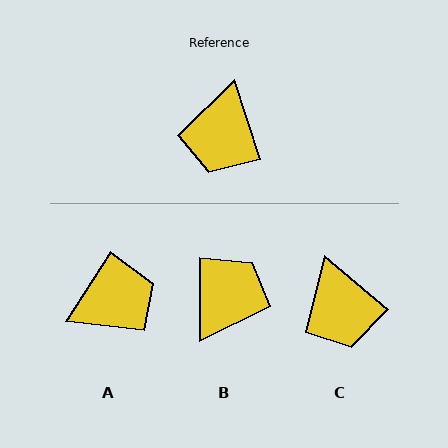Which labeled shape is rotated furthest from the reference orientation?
B, about 162 degrees away.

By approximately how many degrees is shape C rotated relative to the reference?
Approximately 32 degrees counter-clockwise.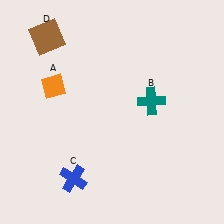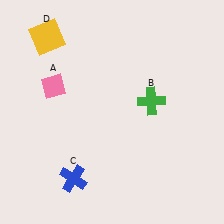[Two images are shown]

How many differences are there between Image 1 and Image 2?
There are 3 differences between the two images.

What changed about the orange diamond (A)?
In Image 1, A is orange. In Image 2, it changed to pink.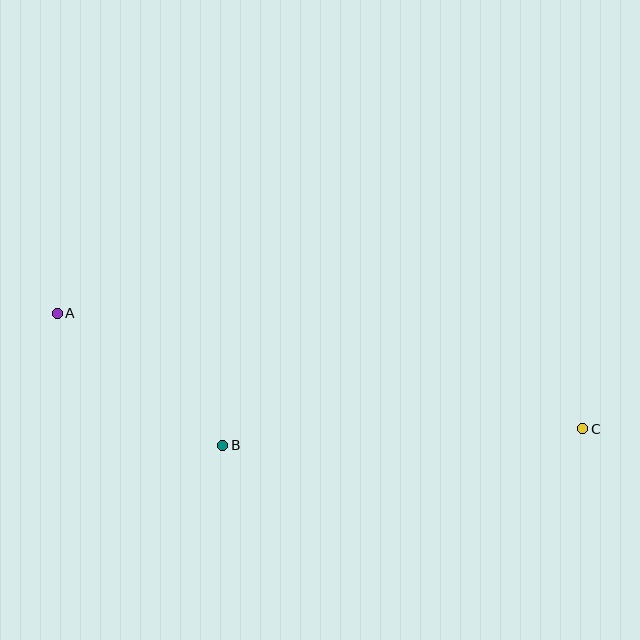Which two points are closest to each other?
Points A and B are closest to each other.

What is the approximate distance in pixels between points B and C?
The distance between B and C is approximately 360 pixels.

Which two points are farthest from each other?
Points A and C are farthest from each other.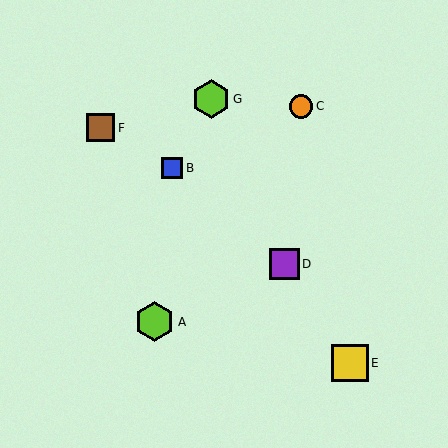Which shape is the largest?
The lime hexagon (labeled A) is the largest.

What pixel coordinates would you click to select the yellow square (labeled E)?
Click at (350, 363) to select the yellow square E.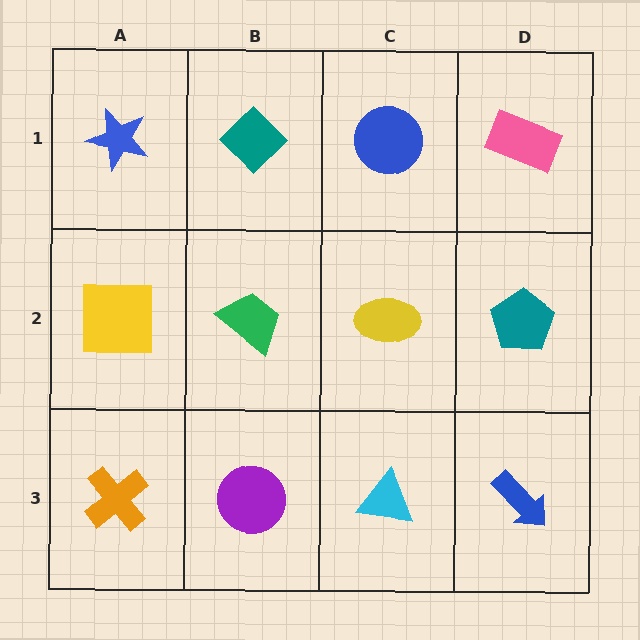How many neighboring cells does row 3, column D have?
2.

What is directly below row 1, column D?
A teal pentagon.